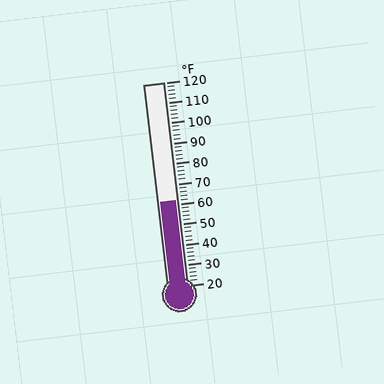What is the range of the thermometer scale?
The thermometer scale ranges from 20°F to 120°F.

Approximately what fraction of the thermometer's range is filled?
The thermometer is filled to approximately 40% of its range.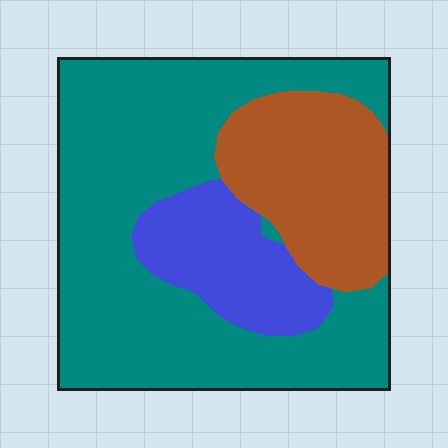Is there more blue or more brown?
Brown.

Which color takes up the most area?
Teal, at roughly 60%.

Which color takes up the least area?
Blue, at roughly 15%.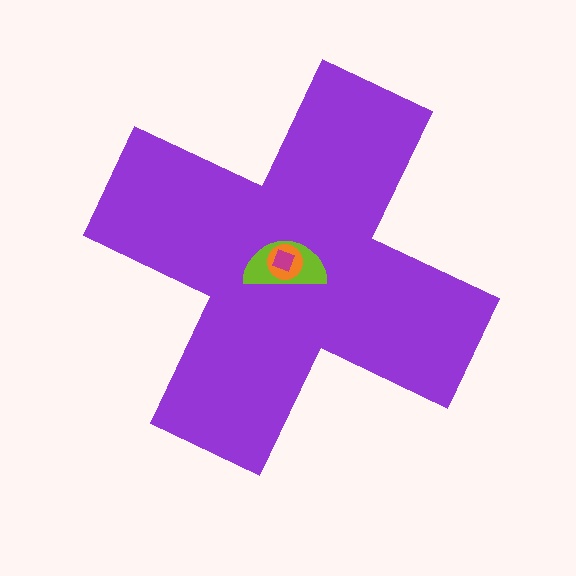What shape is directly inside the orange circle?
The magenta diamond.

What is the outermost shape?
The purple cross.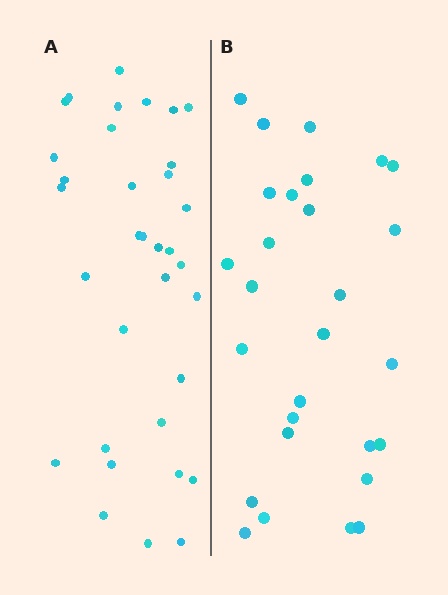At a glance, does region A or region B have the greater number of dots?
Region A (the left region) has more dots.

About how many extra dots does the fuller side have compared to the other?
Region A has about 6 more dots than region B.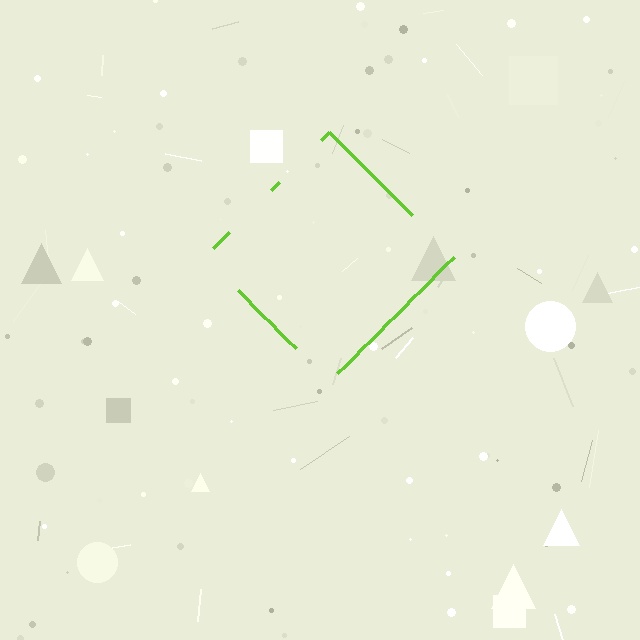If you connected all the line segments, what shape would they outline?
They would outline a diamond.